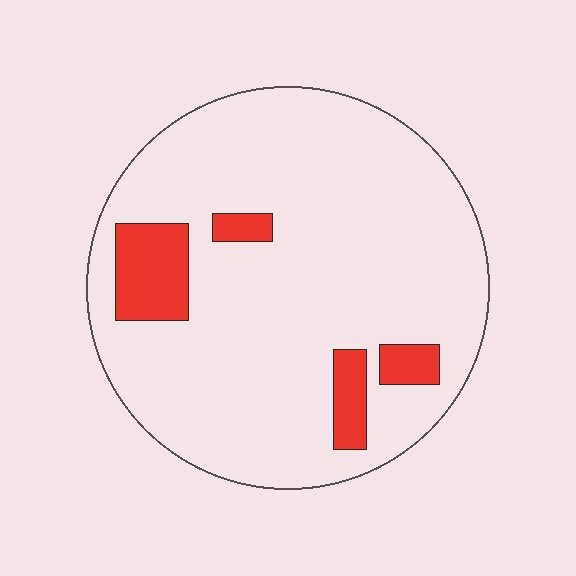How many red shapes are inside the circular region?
4.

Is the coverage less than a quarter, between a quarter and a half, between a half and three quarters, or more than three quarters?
Less than a quarter.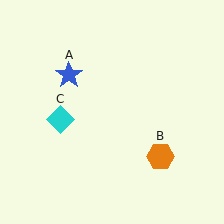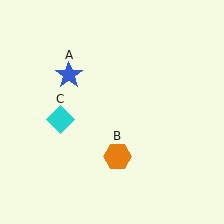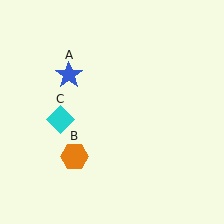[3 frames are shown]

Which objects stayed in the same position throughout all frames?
Blue star (object A) and cyan diamond (object C) remained stationary.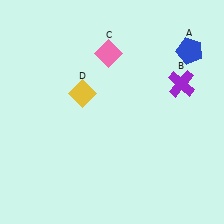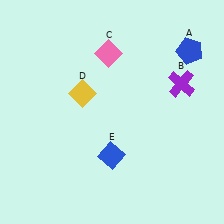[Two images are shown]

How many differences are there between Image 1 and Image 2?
There is 1 difference between the two images.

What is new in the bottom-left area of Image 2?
A blue diamond (E) was added in the bottom-left area of Image 2.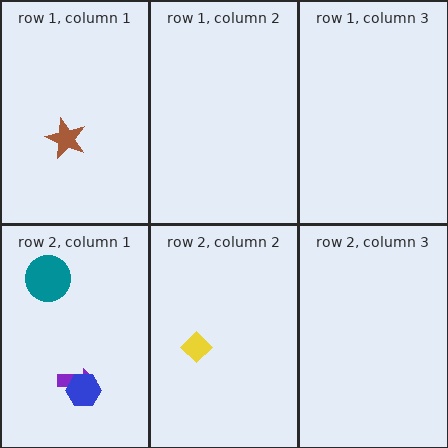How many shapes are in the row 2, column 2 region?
1.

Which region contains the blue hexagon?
The row 2, column 1 region.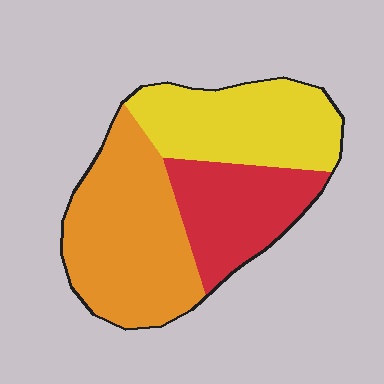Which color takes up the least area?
Red, at roughly 25%.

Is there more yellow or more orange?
Orange.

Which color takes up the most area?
Orange, at roughly 40%.